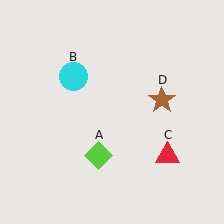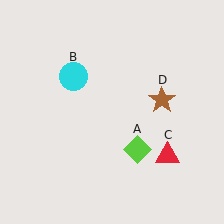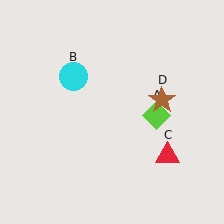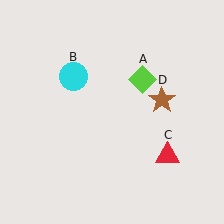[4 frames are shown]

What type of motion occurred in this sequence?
The lime diamond (object A) rotated counterclockwise around the center of the scene.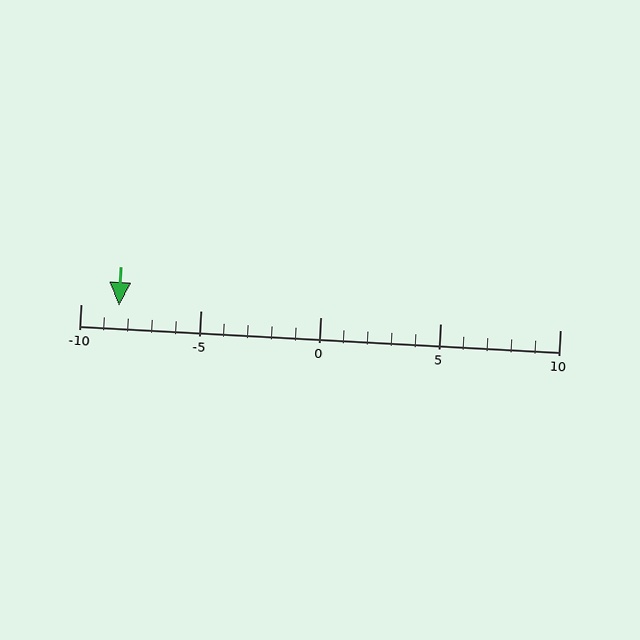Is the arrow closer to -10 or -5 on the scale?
The arrow is closer to -10.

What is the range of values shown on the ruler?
The ruler shows values from -10 to 10.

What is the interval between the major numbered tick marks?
The major tick marks are spaced 5 units apart.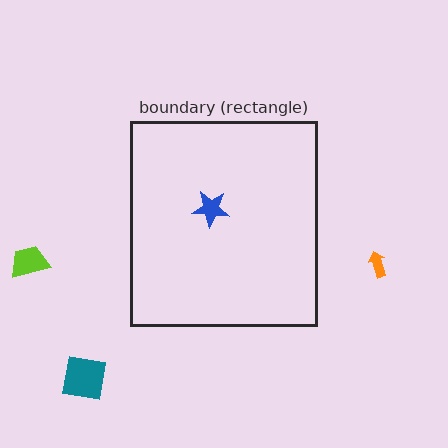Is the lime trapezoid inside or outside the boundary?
Outside.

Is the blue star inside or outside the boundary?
Inside.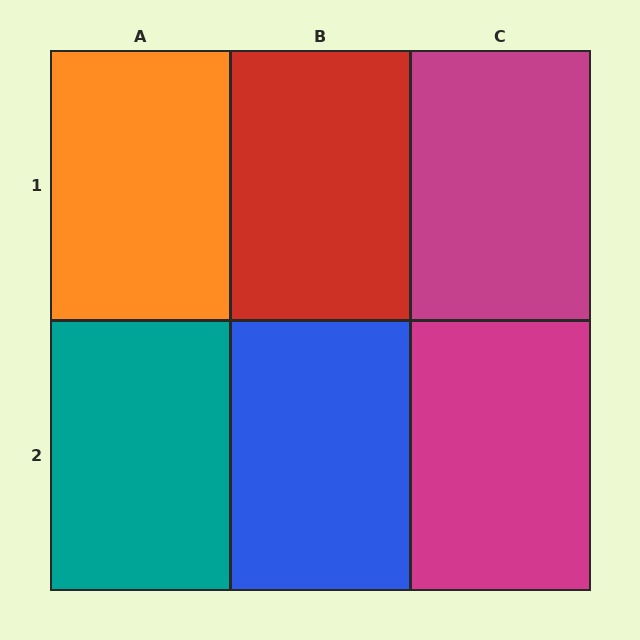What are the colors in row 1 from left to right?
Orange, red, magenta.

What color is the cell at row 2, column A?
Teal.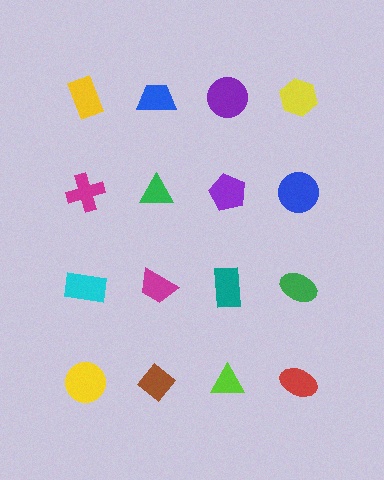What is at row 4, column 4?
A red ellipse.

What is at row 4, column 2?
A brown diamond.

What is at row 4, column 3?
A lime triangle.